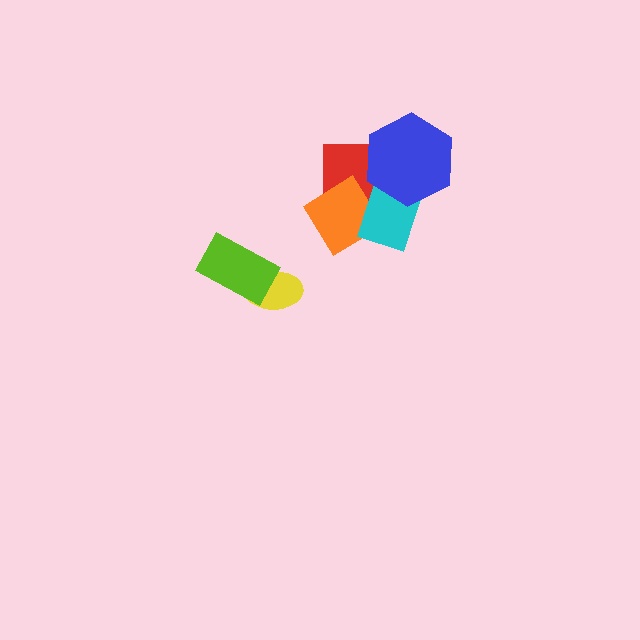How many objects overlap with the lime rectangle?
1 object overlaps with the lime rectangle.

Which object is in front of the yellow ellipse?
The lime rectangle is in front of the yellow ellipse.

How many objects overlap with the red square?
3 objects overlap with the red square.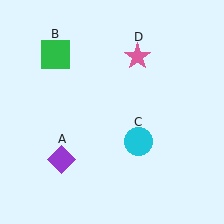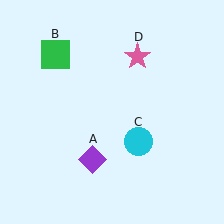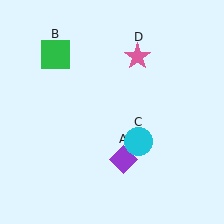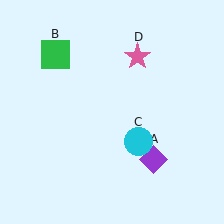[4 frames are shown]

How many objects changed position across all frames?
1 object changed position: purple diamond (object A).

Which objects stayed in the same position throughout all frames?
Green square (object B) and cyan circle (object C) and pink star (object D) remained stationary.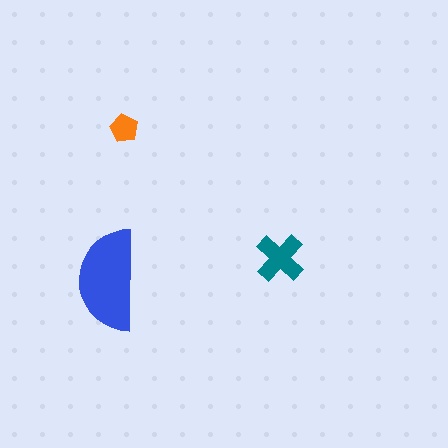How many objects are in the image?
There are 3 objects in the image.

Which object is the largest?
The blue semicircle.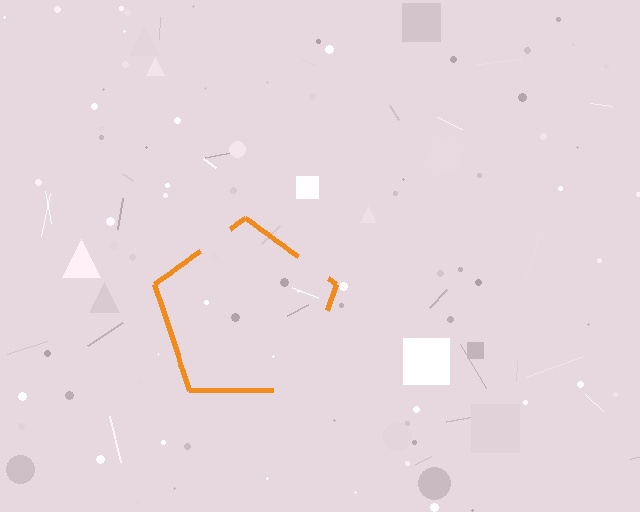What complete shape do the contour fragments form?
The contour fragments form a pentagon.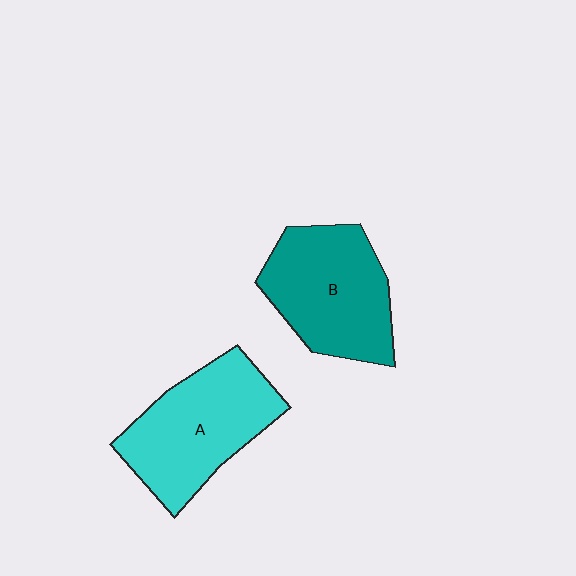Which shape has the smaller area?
Shape B (teal).